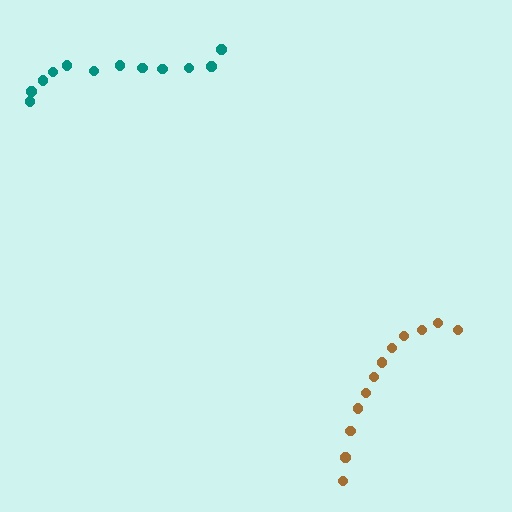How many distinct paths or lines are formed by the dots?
There are 2 distinct paths.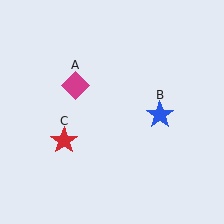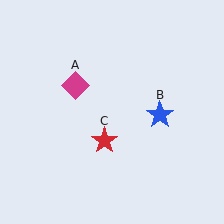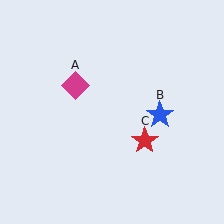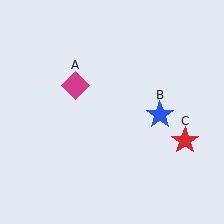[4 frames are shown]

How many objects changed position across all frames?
1 object changed position: red star (object C).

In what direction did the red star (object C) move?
The red star (object C) moved right.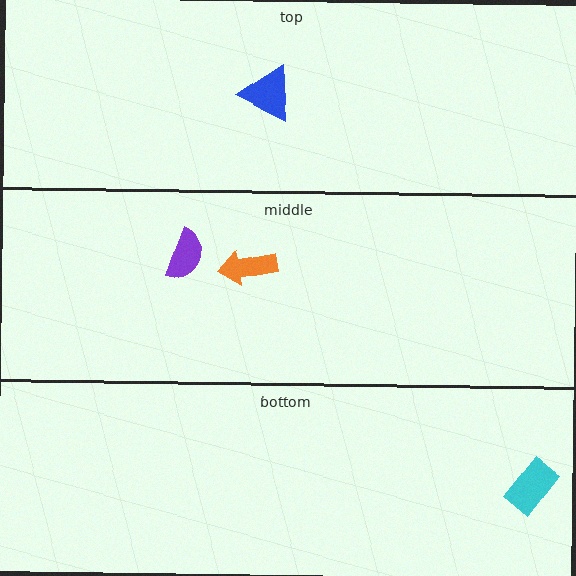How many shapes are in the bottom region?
1.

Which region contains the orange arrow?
The middle region.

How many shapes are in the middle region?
2.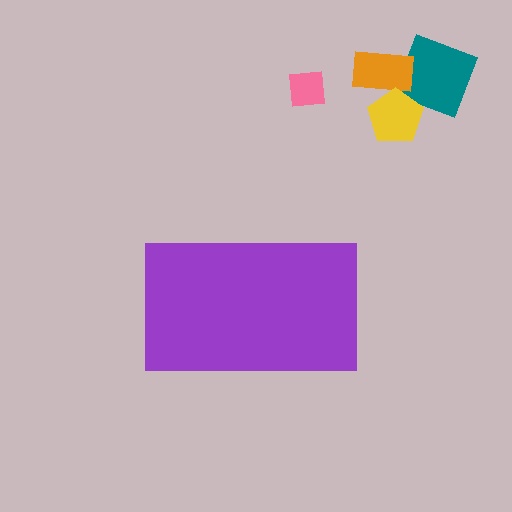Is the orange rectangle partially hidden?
No, the orange rectangle is fully visible.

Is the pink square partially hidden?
No, the pink square is fully visible.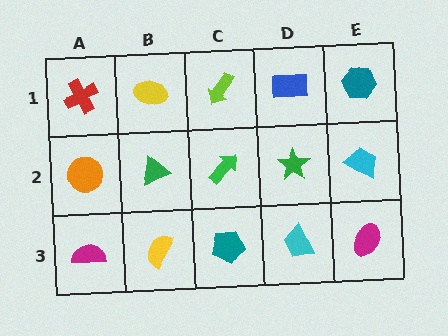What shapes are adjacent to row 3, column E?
A cyan trapezoid (row 2, column E), a cyan trapezoid (row 3, column D).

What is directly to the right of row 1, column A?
A yellow ellipse.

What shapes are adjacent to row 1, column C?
A green arrow (row 2, column C), a yellow ellipse (row 1, column B), a blue rectangle (row 1, column D).